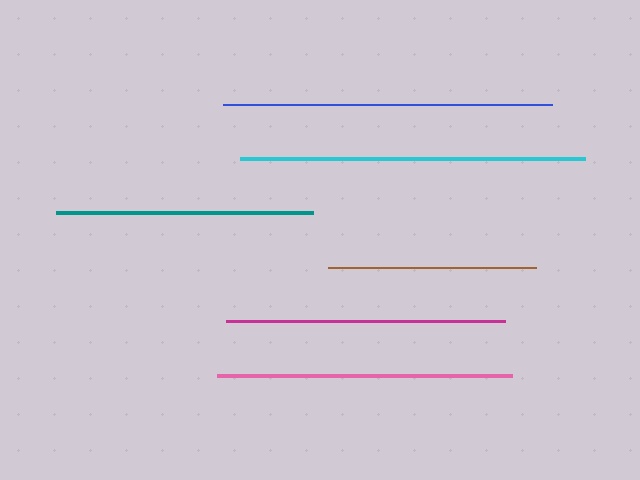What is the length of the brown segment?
The brown segment is approximately 208 pixels long.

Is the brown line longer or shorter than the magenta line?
The magenta line is longer than the brown line.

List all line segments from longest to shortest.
From longest to shortest: cyan, blue, pink, magenta, teal, brown.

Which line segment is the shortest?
The brown line is the shortest at approximately 208 pixels.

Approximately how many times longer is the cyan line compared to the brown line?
The cyan line is approximately 1.7 times the length of the brown line.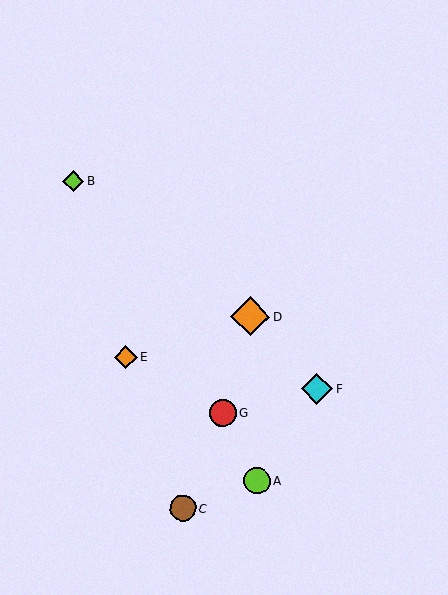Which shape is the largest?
The orange diamond (labeled D) is the largest.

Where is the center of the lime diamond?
The center of the lime diamond is at (73, 181).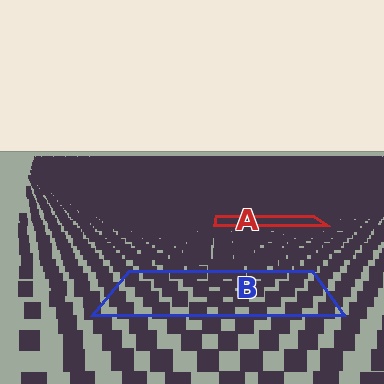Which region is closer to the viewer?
Region B is closer. The texture elements there are larger and more spread out.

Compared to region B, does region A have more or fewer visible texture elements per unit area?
Region A has more texture elements per unit area — they are packed more densely because it is farther away.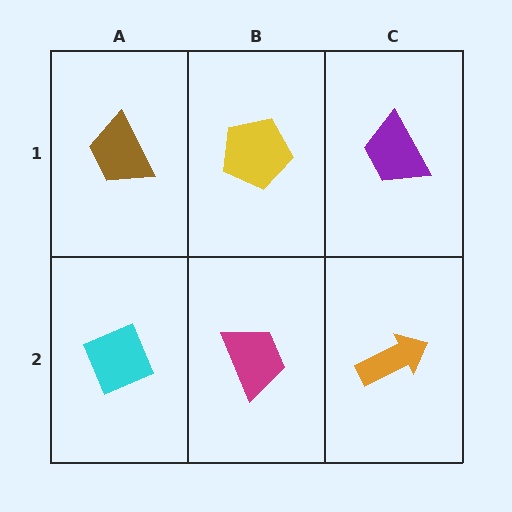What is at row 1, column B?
A yellow pentagon.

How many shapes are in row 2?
3 shapes.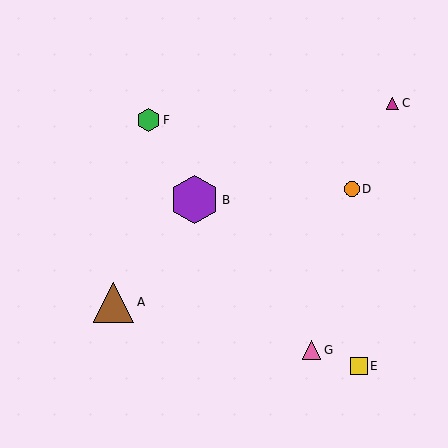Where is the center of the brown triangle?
The center of the brown triangle is at (113, 302).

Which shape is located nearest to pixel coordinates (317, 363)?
The pink triangle (labeled G) at (311, 350) is nearest to that location.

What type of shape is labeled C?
Shape C is a magenta triangle.